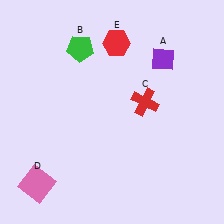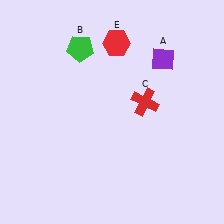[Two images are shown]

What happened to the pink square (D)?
The pink square (D) was removed in Image 2. It was in the bottom-left area of Image 1.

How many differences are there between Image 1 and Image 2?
There is 1 difference between the two images.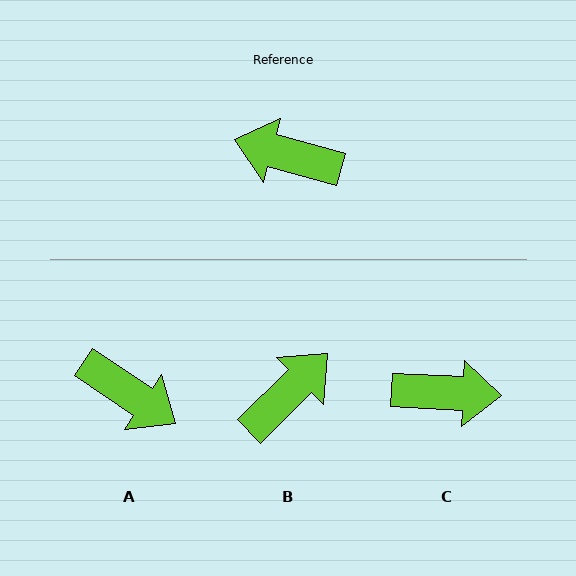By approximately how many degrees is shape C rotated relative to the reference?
Approximately 167 degrees clockwise.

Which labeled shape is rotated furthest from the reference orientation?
C, about 167 degrees away.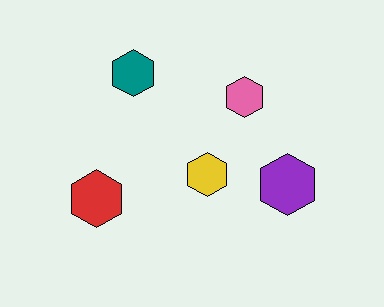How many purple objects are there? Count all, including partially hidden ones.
There is 1 purple object.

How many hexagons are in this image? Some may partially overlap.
There are 5 hexagons.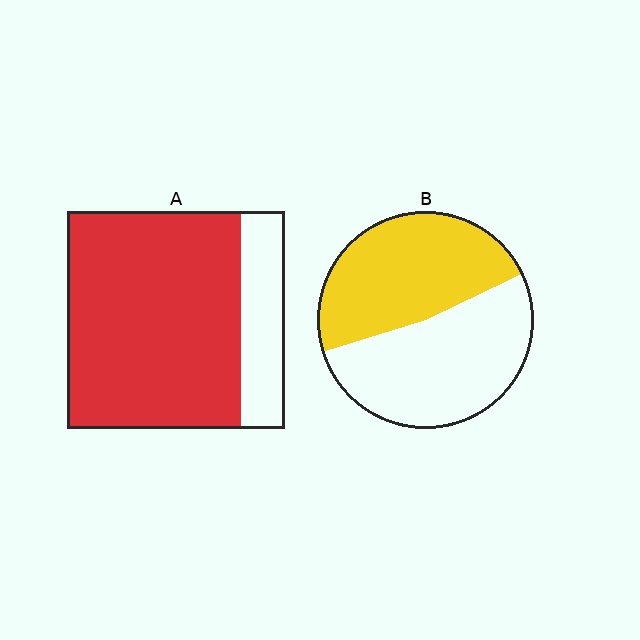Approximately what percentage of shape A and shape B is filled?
A is approximately 80% and B is approximately 50%.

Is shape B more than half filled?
Roughly half.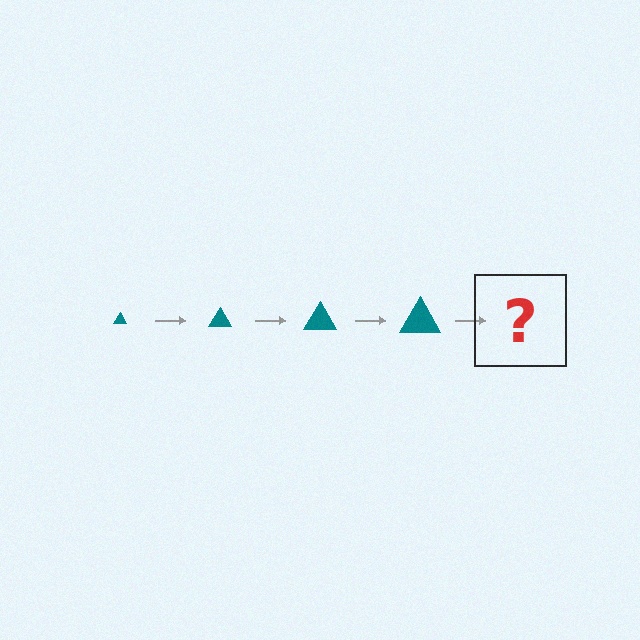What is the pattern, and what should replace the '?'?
The pattern is that the triangle gets progressively larger each step. The '?' should be a teal triangle, larger than the previous one.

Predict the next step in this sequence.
The next step is a teal triangle, larger than the previous one.